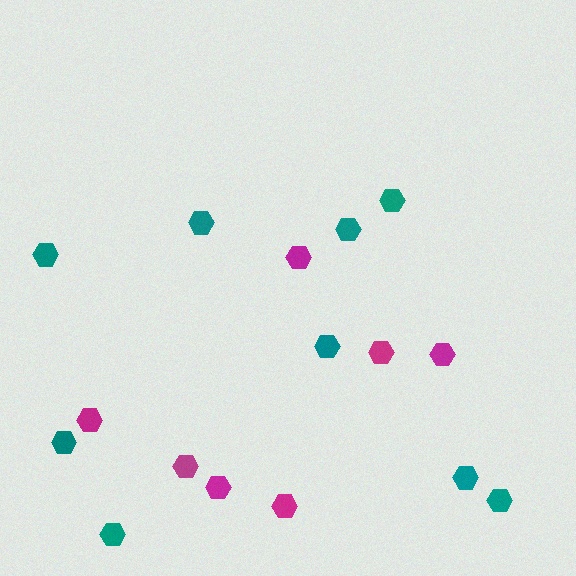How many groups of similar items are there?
There are 2 groups: one group of magenta hexagons (7) and one group of teal hexagons (9).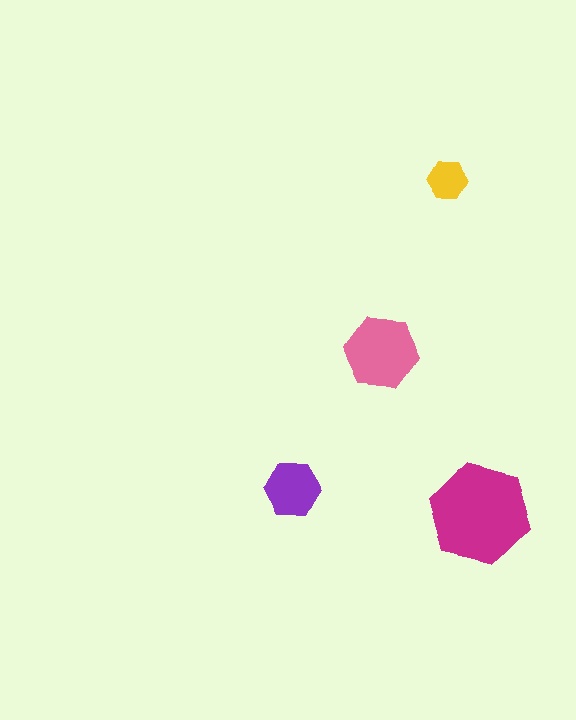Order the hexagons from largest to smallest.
the magenta one, the pink one, the purple one, the yellow one.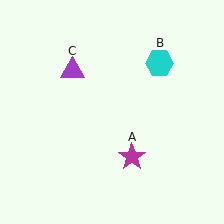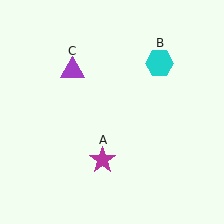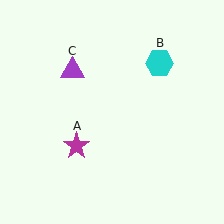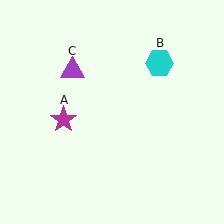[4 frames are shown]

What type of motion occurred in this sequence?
The magenta star (object A) rotated clockwise around the center of the scene.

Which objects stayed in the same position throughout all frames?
Cyan hexagon (object B) and purple triangle (object C) remained stationary.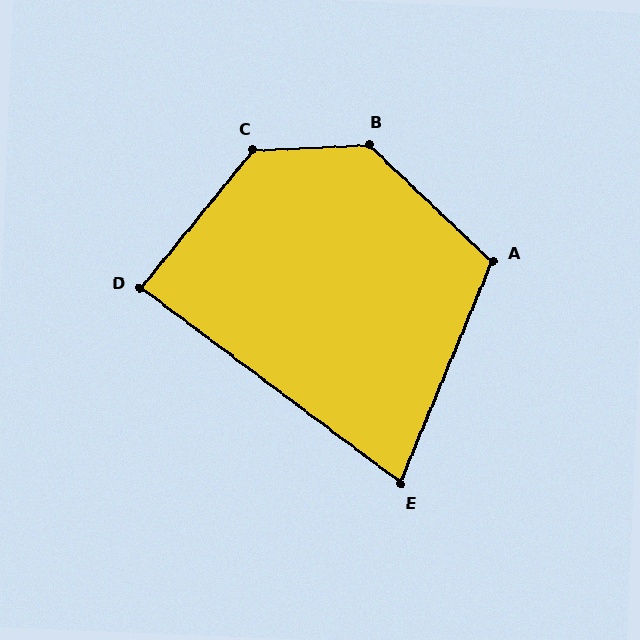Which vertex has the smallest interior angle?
E, at approximately 76 degrees.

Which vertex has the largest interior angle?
B, at approximately 134 degrees.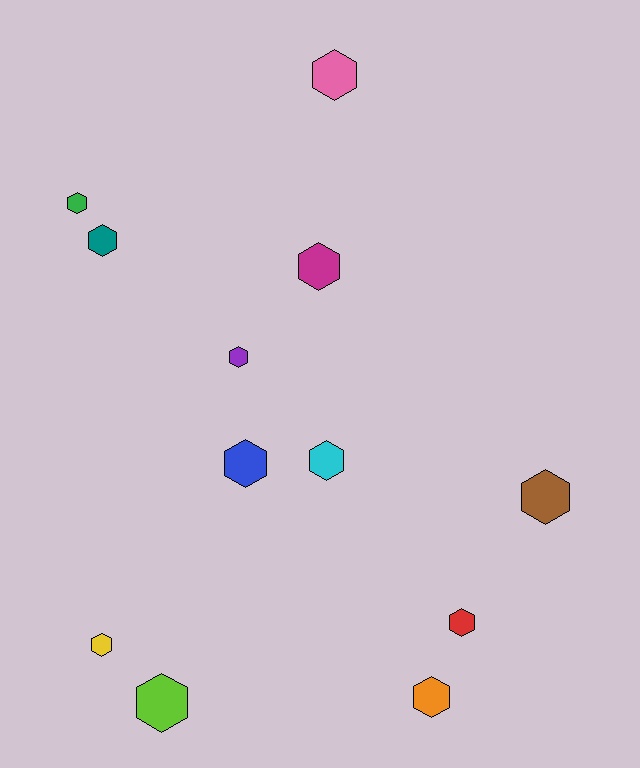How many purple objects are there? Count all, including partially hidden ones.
There is 1 purple object.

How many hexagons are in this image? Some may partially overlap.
There are 12 hexagons.